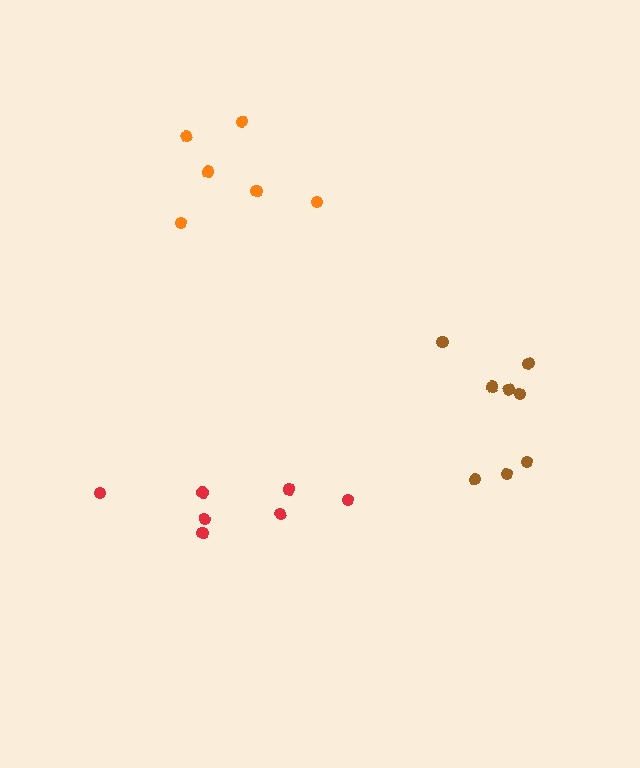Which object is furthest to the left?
The red cluster is leftmost.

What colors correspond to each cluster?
The clusters are colored: orange, brown, red.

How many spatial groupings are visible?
There are 3 spatial groupings.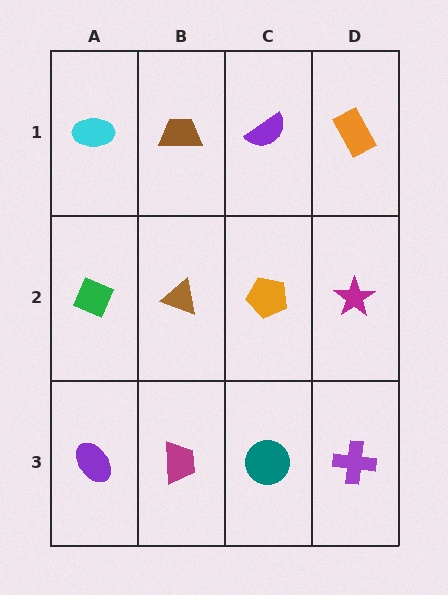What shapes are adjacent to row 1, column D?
A magenta star (row 2, column D), a purple semicircle (row 1, column C).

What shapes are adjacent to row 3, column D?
A magenta star (row 2, column D), a teal circle (row 3, column C).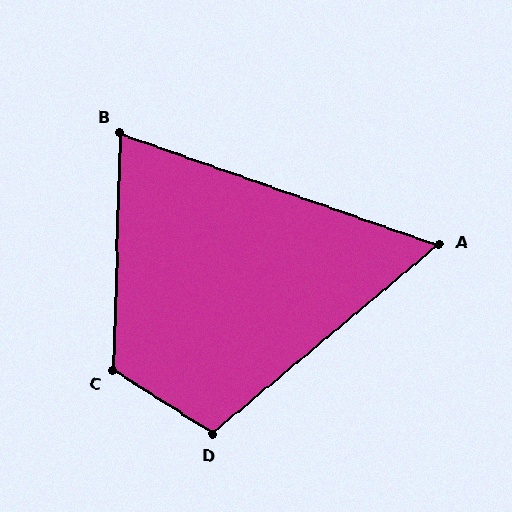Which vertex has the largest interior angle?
C, at approximately 121 degrees.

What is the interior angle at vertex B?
Approximately 73 degrees (acute).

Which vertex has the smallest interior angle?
A, at approximately 59 degrees.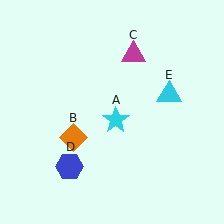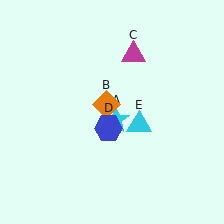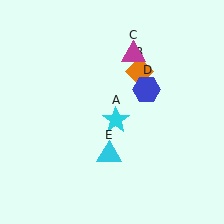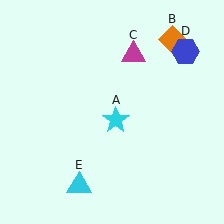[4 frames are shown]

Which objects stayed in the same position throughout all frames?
Cyan star (object A) and magenta triangle (object C) remained stationary.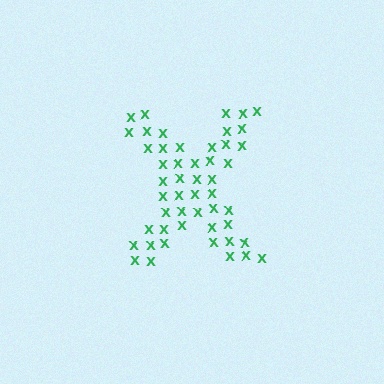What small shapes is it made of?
It is made of small letter X's.